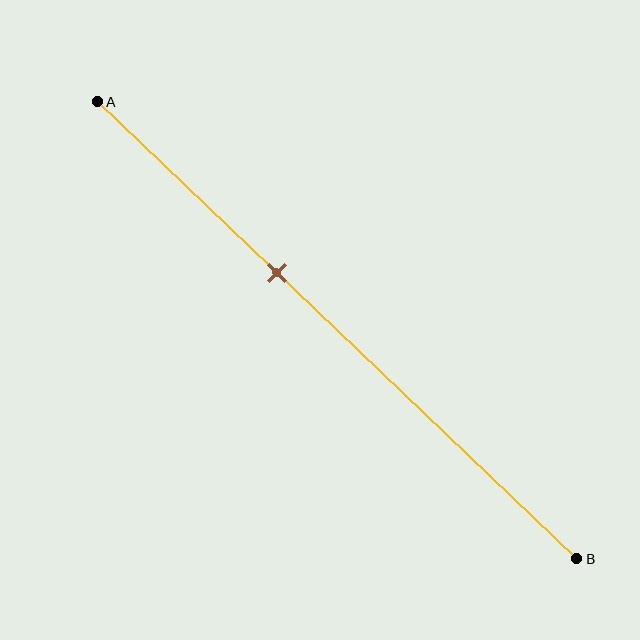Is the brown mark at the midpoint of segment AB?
No, the mark is at about 35% from A, not at the 50% midpoint.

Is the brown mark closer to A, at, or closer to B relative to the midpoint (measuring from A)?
The brown mark is closer to point A than the midpoint of segment AB.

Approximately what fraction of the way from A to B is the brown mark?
The brown mark is approximately 35% of the way from A to B.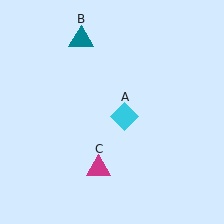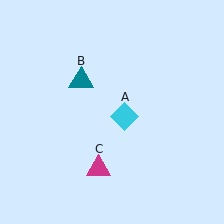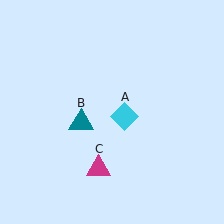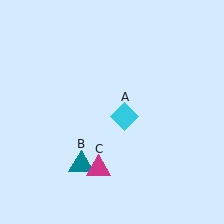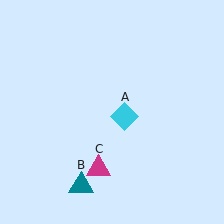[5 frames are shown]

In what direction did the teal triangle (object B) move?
The teal triangle (object B) moved down.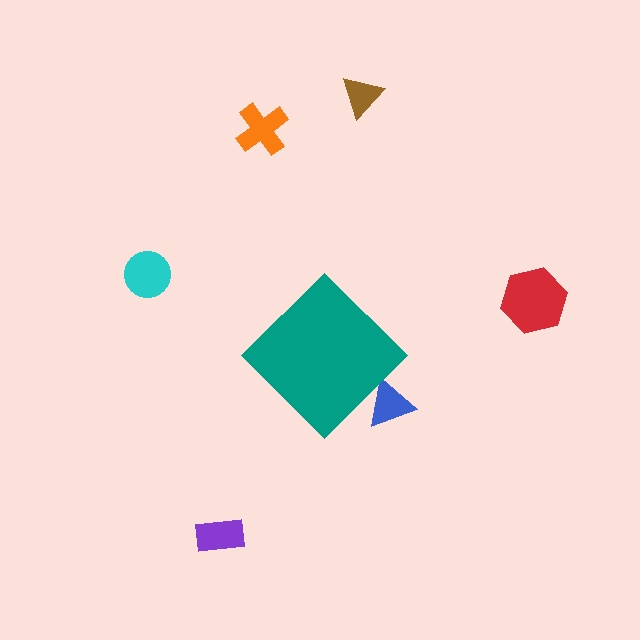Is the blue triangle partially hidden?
Yes, the blue triangle is partially hidden behind the teal diamond.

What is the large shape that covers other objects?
A teal diamond.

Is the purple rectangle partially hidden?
No, the purple rectangle is fully visible.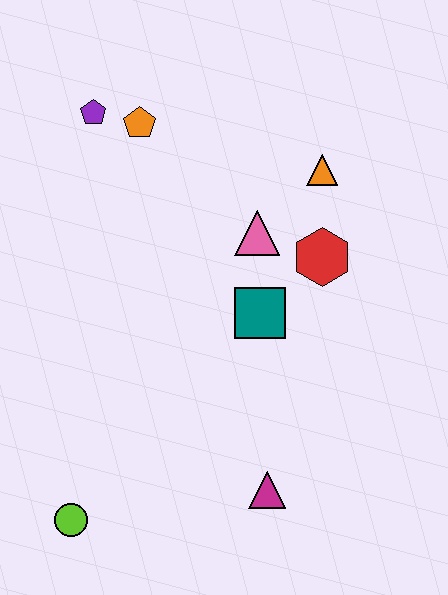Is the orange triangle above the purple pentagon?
No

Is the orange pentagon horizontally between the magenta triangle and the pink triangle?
No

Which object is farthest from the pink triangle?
The lime circle is farthest from the pink triangle.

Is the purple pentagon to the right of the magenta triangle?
No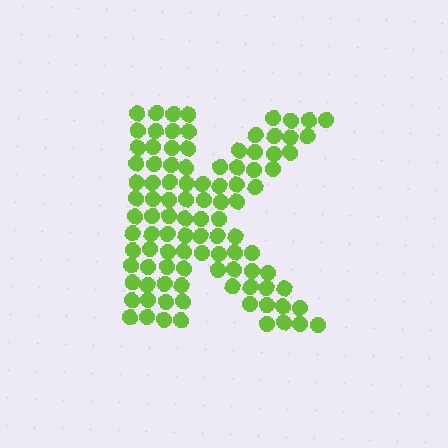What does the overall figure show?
The overall figure shows the letter K.